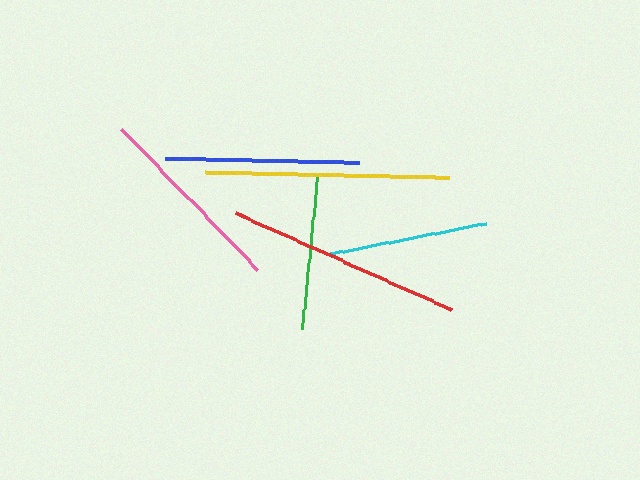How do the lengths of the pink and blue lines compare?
The pink and blue lines are approximately the same length.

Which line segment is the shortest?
The green line is the shortest at approximately 155 pixels.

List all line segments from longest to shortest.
From longest to shortest: yellow, red, pink, blue, cyan, green.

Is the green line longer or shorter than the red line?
The red line is longer than the green line.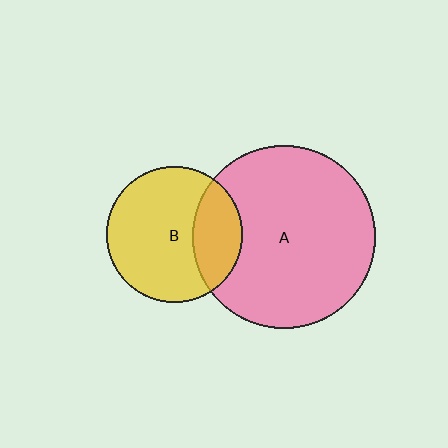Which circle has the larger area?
Circle A (pink).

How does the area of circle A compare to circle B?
Approximately 1.8 times.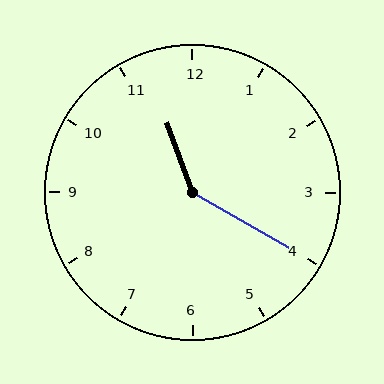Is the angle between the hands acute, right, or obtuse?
It is obtuse.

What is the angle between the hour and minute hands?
Approximately 140 degrees.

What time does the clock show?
11:20.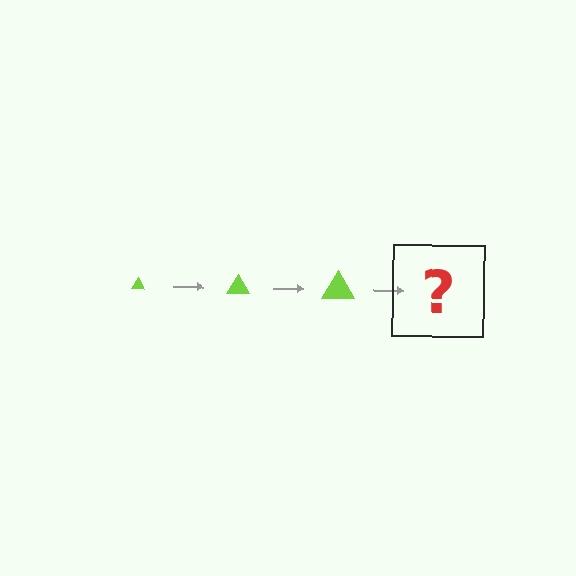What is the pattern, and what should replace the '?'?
The pattern is that the triangle gets progressively larger each step. The '?' should be a lime triangle, larger than the previous one.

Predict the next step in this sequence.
The next step is a lime triangle, larger than the previous one.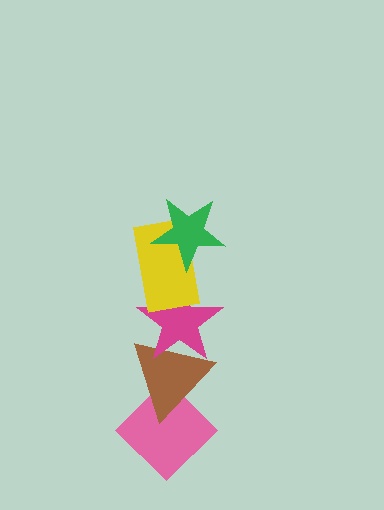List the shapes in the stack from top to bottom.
From top to bottom: the green star, the yellow rectangle, the magenta star, the brown triangle, the pink diamond.